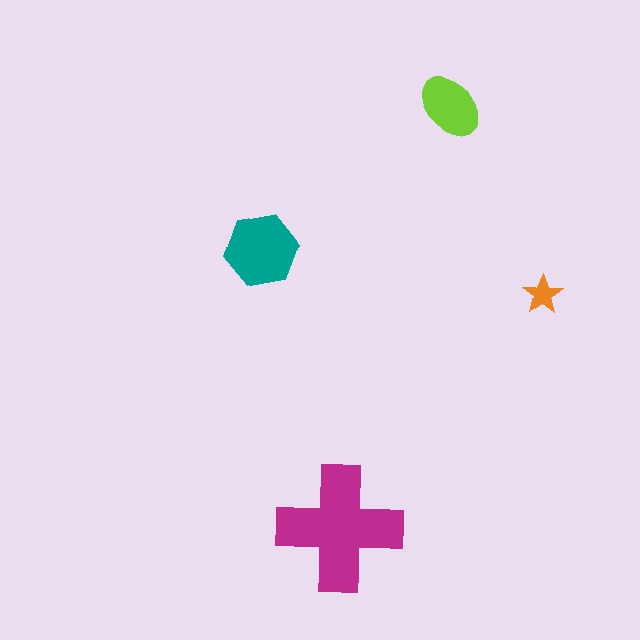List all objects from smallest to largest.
The orange star, the lime ellipse, the teal hexagon, the magenta cross.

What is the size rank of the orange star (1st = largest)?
4th.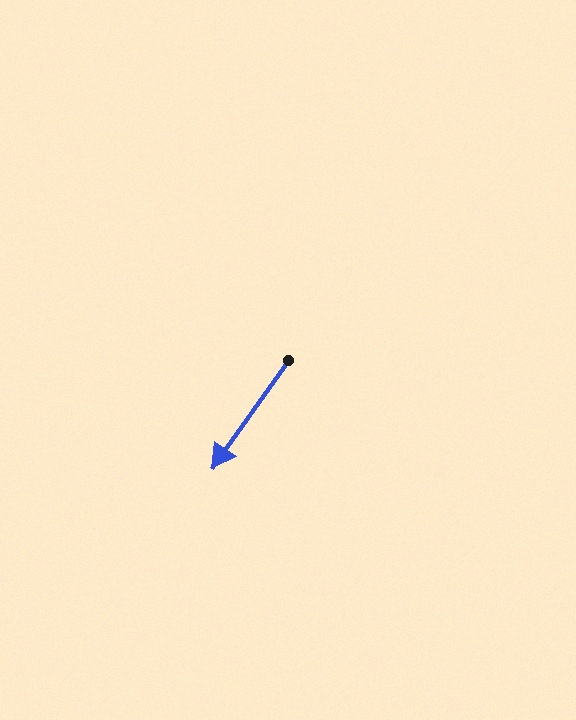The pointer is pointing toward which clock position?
Roughly 7 o'clock.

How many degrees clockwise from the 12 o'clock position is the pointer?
Approximately 215 degrees.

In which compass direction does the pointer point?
Southwest.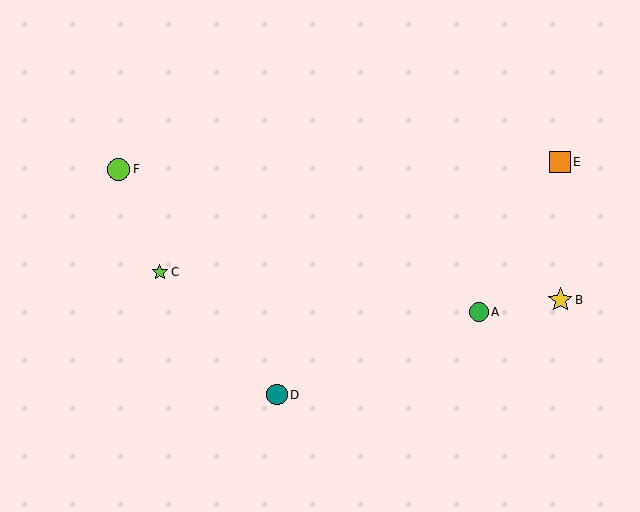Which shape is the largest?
The yellow star (labeled B) is the largest.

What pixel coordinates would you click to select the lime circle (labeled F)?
Click at (119, 169) to select the lime circle F.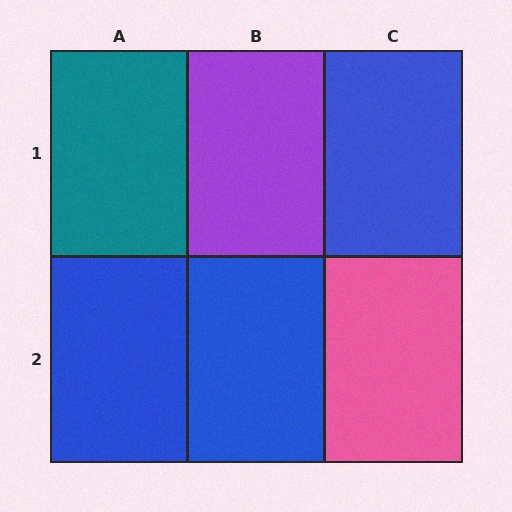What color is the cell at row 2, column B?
Blue.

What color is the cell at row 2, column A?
Blue.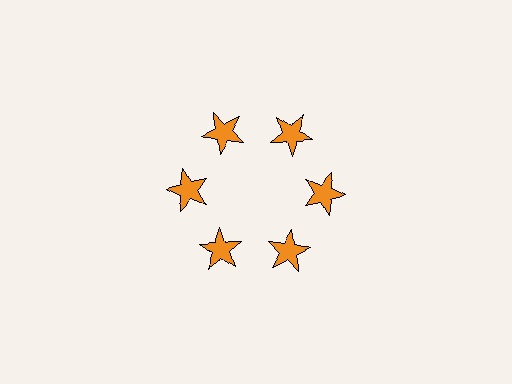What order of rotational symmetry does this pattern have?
This pattern has 6-fold rotational symmetry.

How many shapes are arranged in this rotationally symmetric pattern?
There are 6 shapes, arranged in 6 groups of 1.